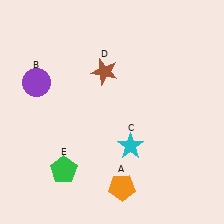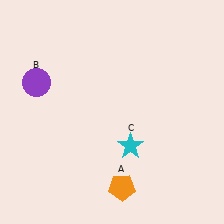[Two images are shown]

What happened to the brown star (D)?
The brown star (D) was removed in Image 2. It was in the top-left area of Image 1.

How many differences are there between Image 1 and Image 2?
There are 2 differences between the two images.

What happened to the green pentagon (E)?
The green pentagon (E) was removed in Image 2. It was in the bottom-left area of Image 1.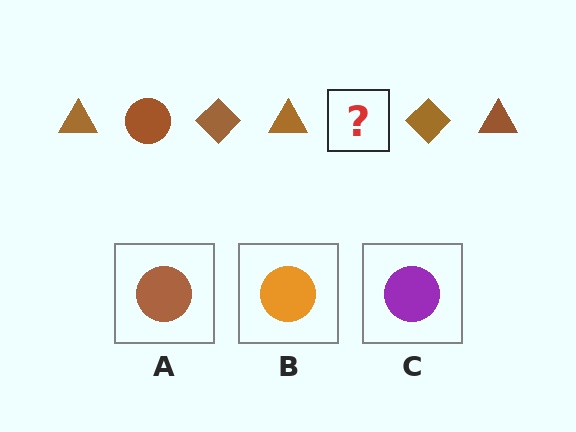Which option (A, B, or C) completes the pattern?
A.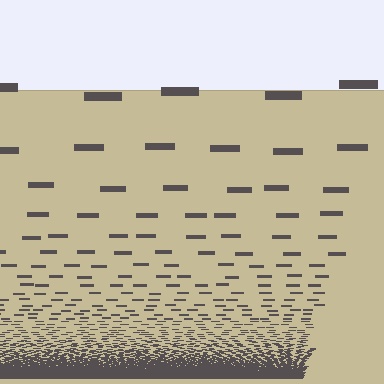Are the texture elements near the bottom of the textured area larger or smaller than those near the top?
Smaller. The gradient is inverted — elements near the bottom are smaller and denser.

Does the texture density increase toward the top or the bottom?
Density increases toward the bottom.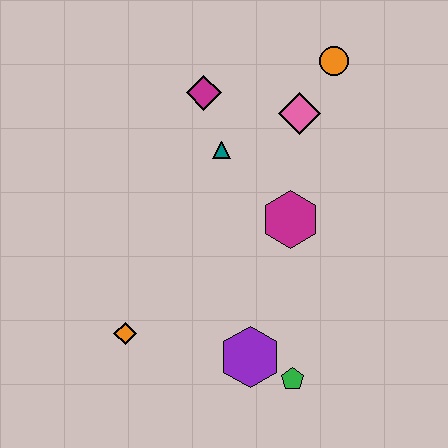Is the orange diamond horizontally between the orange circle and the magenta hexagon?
No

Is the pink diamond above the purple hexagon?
Yes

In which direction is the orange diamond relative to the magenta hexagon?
The orange diamond is to the left of the magenta hexagon.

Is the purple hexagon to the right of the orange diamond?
Yes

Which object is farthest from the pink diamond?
The orange diamond is farthest from the pink diamond.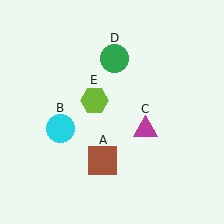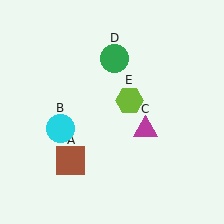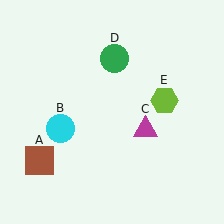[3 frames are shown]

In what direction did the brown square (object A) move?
The brown square (object A) moved left.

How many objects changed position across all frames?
2 objects changed position: brown square (object A), lime hexagon (object E).